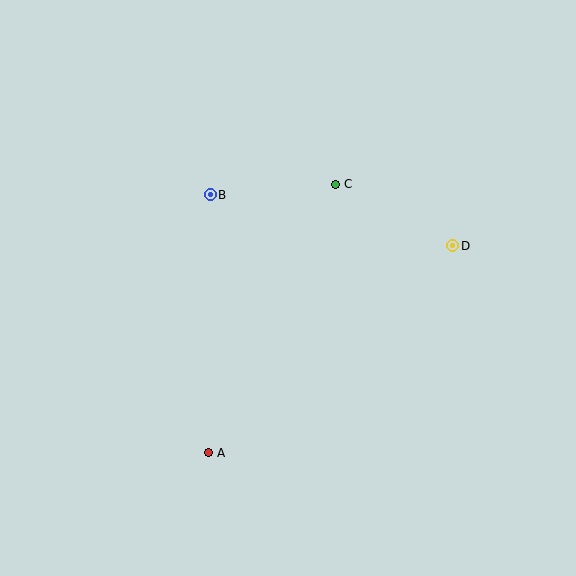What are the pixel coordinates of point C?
Point C is at (336, 184).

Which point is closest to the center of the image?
Point C at (336, 184) is closest to the center.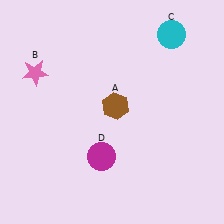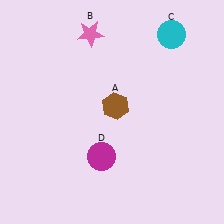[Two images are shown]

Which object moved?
The pink star (B) moved right.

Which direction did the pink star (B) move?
The pink star (B) moved right.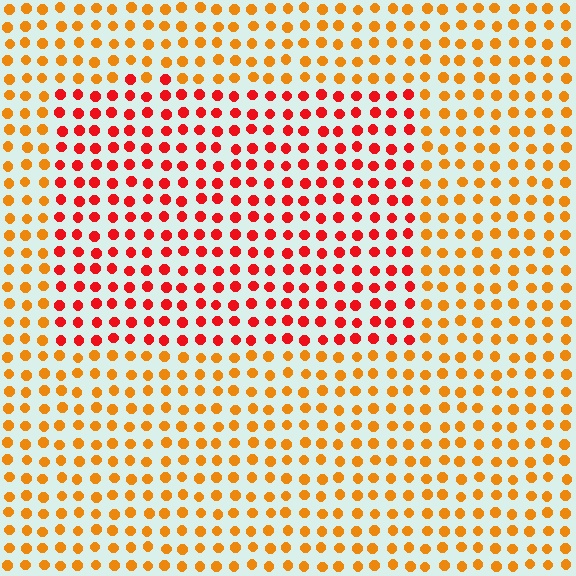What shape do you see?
I see a rectangle.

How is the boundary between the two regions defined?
The boundary is defined purely by a slight shift in hue (about 35 degrees). Spacing, size, and orientation are identical on both sides.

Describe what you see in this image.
The image is filled with small orange elements in a uniform arrangement. A rectangle-shaped region is visible where the elements are tinted to a slightly different hue, forming a subtle color boundary.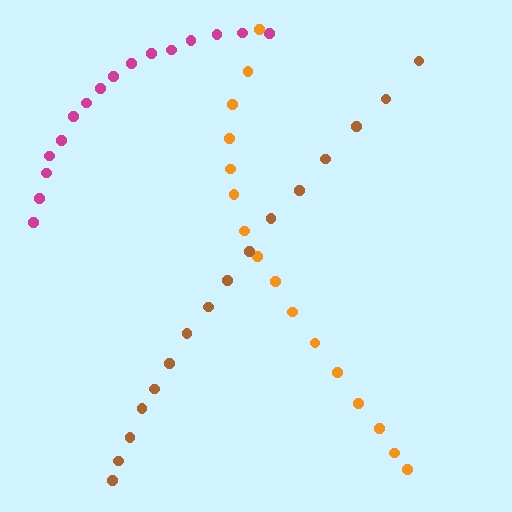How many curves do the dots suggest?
There are 3 distinct paths.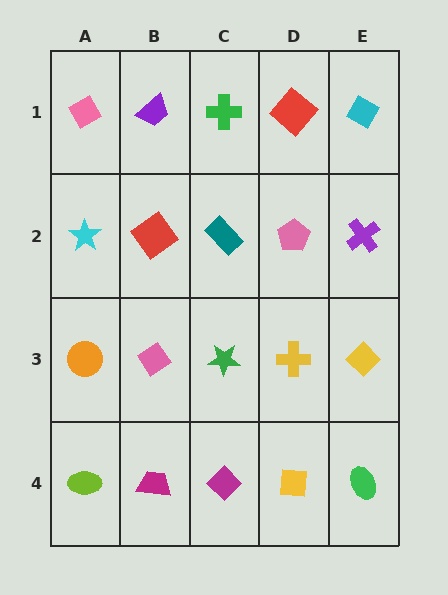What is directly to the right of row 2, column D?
A purple cross.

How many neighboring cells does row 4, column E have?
2.